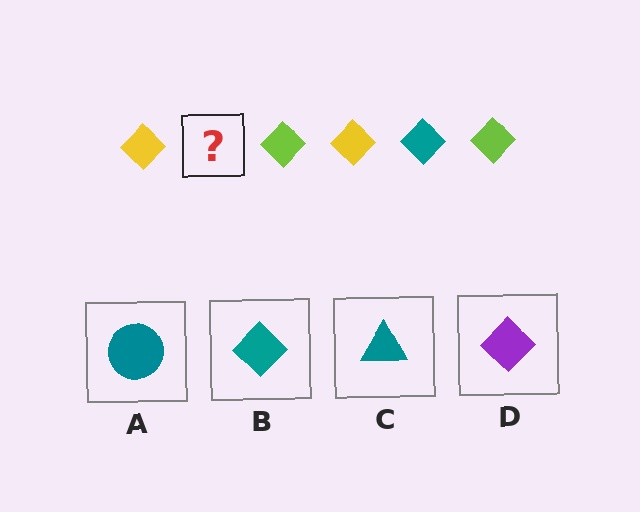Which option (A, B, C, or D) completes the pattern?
B.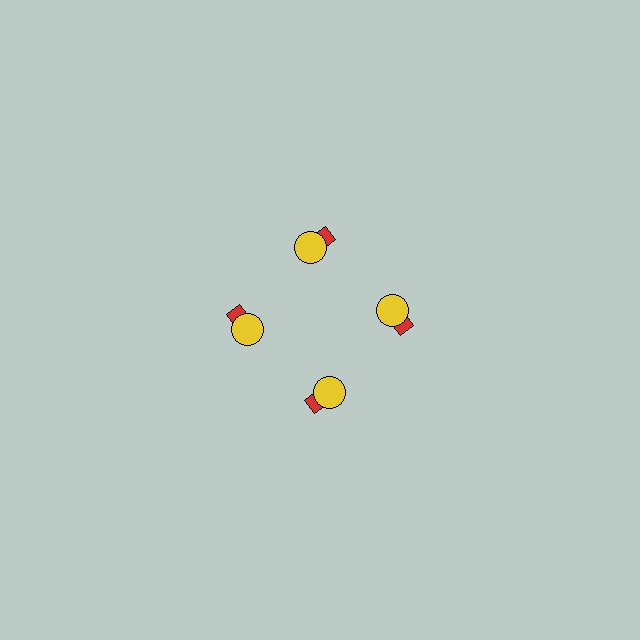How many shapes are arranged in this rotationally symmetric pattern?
There are 8 shapes, arranged in 4 groups of 2.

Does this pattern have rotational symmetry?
Yes, this pattern has 4-fold rotational symmetry. It looks the same after rotating 90 degrees around the center.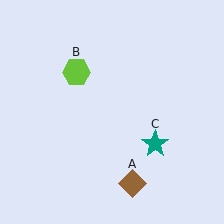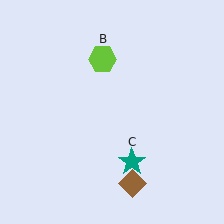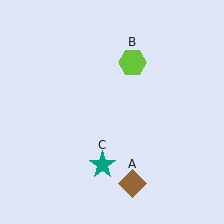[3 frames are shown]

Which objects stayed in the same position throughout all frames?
Brown diamond (object A) remained stationary.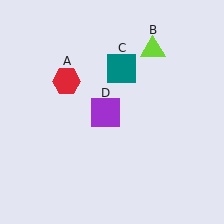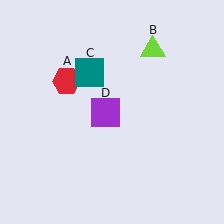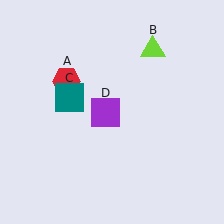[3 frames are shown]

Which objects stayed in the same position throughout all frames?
Red hexagon (object A) and lime triangle (object B) and purple square (object D) remained stationary.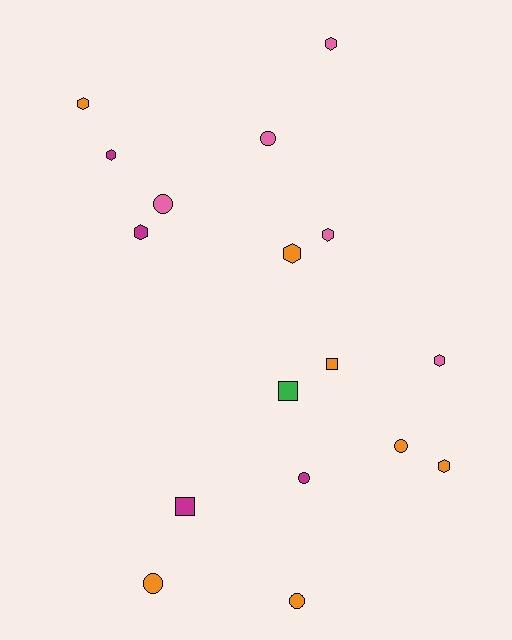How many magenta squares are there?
There is 1 magenta square.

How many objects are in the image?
There are 17 objects.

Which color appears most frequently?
Orange, with 7 objects.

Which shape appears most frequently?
Hexagon, with 8 objects.